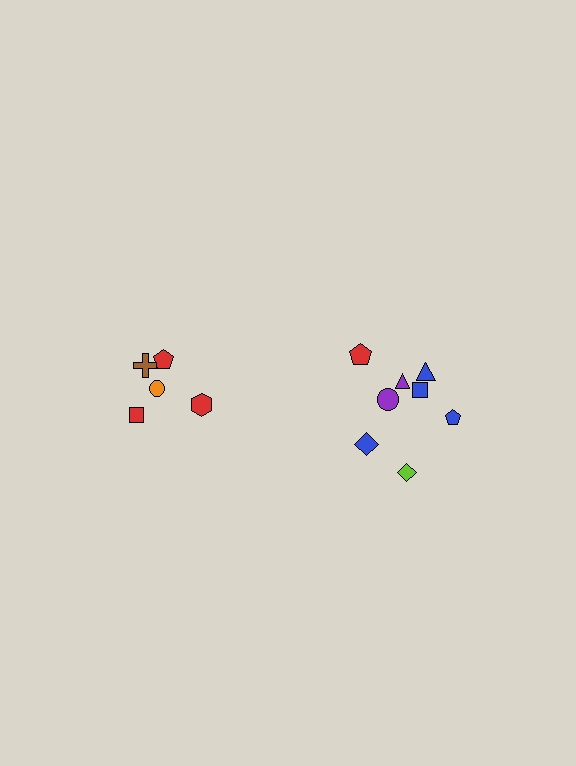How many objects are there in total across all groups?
There are 13 objects.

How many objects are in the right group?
There are 8 objects.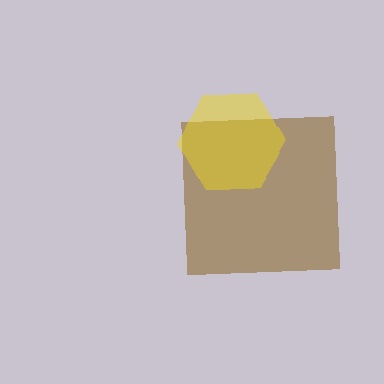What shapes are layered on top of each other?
The layered shapes are: a brown square, a yellow hexagon.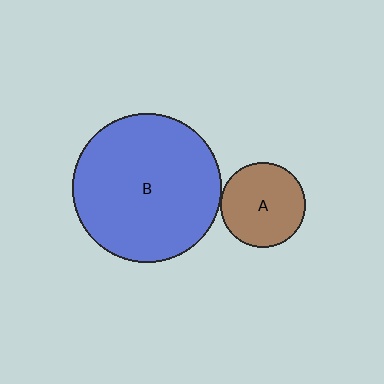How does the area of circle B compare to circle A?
Approximately 3.1 times.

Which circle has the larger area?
Circle B (blue).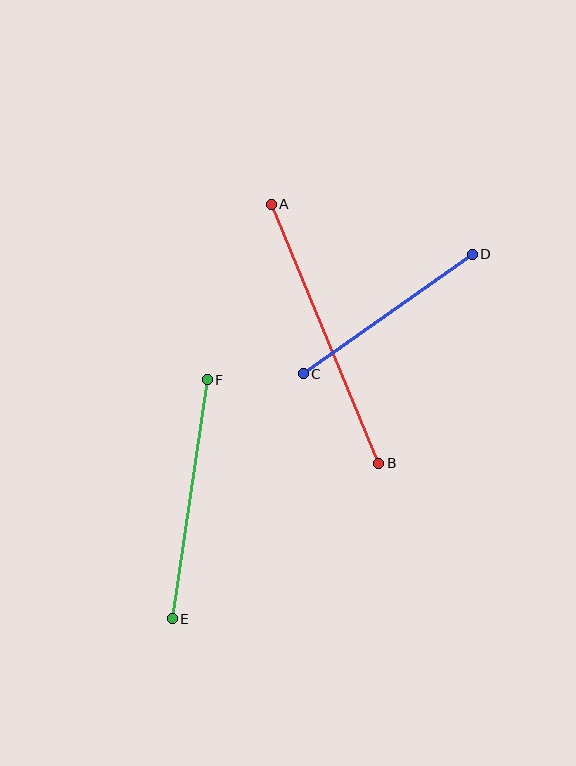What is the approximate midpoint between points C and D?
The midpoint is at approximately (388, 314) pixels.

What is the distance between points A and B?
The distance is approximately 280 pixels.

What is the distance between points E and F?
The distance is approximately 241 pixels.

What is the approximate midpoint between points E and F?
The midpoint is at approximately (190, 499) pixels.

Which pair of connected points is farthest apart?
Points A and B are farthest apart.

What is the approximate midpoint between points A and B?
The midpoint is at approximately (325, 334) pixels.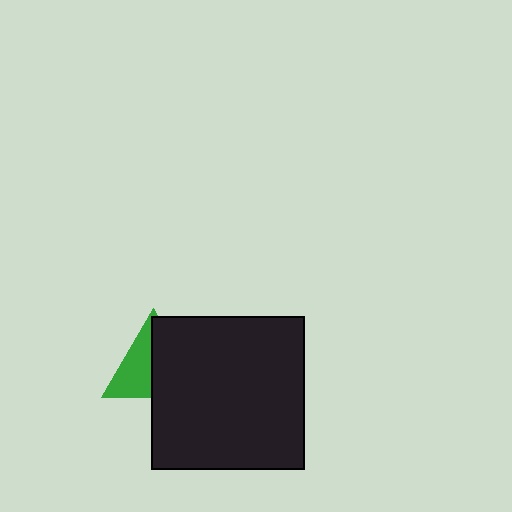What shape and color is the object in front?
The object in front is a black square.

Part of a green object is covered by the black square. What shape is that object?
It is a triangle.